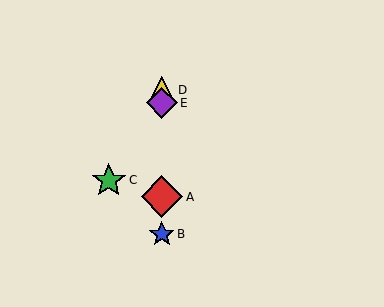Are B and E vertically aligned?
Yes, both are at x≈162.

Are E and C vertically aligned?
No, E is at x≈162 and C is at x≈109.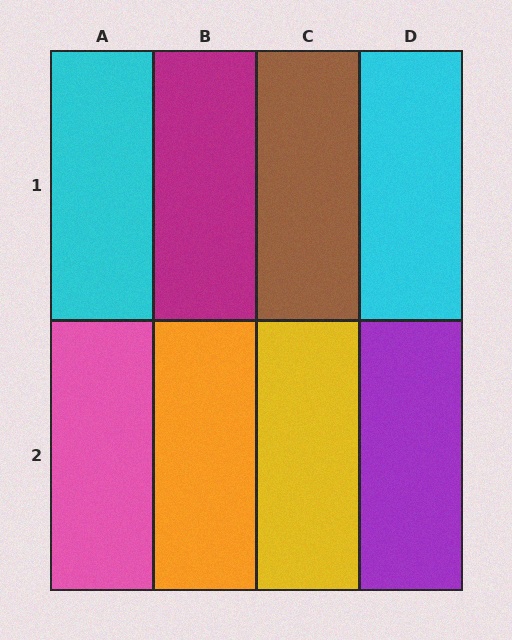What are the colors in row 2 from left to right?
Pink, orange, yellow, purple.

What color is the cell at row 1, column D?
Cyan.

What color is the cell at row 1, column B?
Magenta.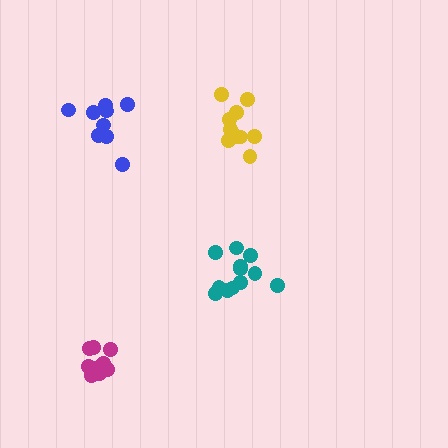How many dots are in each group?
Group 1: 12 dots, Group 2: 11 dots, Group 3: 10 dots, Group 4: 11 dots (44 total).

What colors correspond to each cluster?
The clusters are colored: teal, yellow, blue, magenta.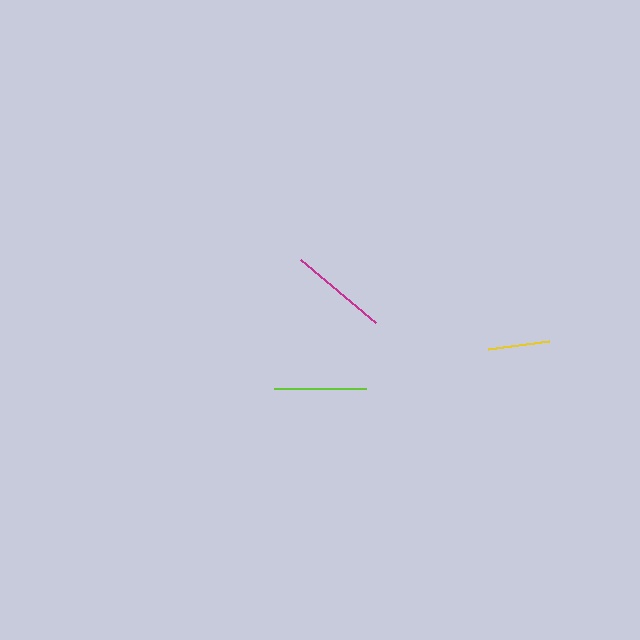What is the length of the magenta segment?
The magenta segment is approximately 98 pixels long.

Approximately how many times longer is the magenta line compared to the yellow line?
The magenta line is approximately 1.6 times the length of the yellow line.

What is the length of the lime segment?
The lime segment is approximately 92 pixels long.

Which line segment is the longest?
The magenta line is the longest at approximately 98 pixels.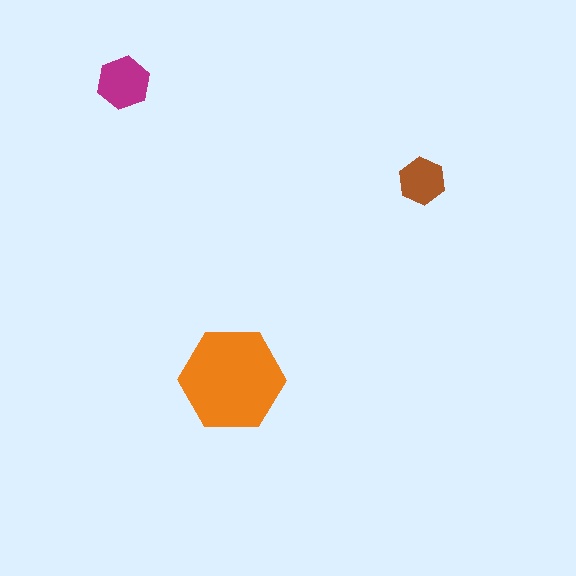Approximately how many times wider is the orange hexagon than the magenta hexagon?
About 2 times wider.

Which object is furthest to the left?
The magenta hexagon is leftmost.